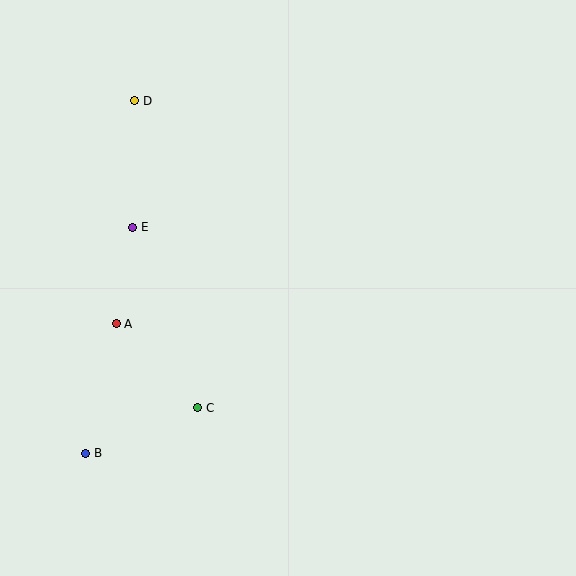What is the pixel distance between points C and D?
The distance between C and D is 314 pixels.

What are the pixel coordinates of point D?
Point D is at (135, 101).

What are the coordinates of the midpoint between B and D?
The midpoint between B and D is at (110, 277).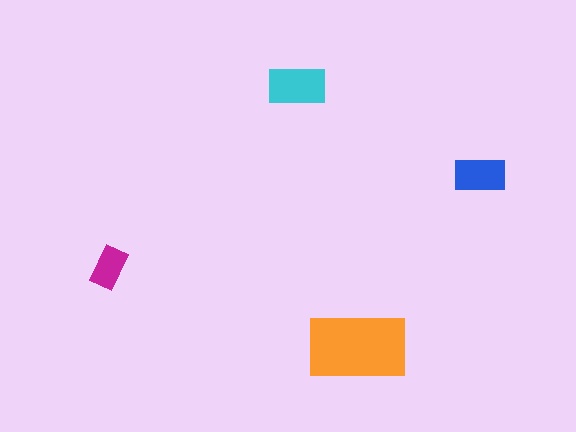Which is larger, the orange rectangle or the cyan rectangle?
The orange one.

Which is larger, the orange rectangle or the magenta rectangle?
The orange one.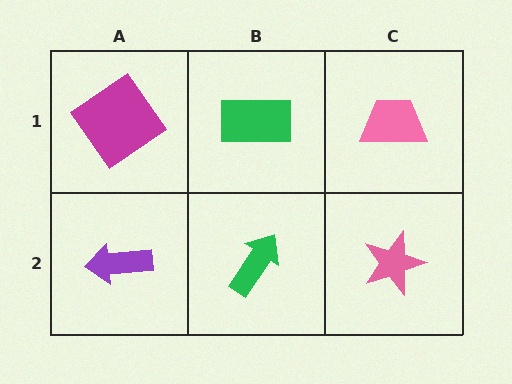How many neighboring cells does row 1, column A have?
2.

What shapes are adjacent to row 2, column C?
A pink trapezoid (row 1, column C), a green arrow (row 2, column B).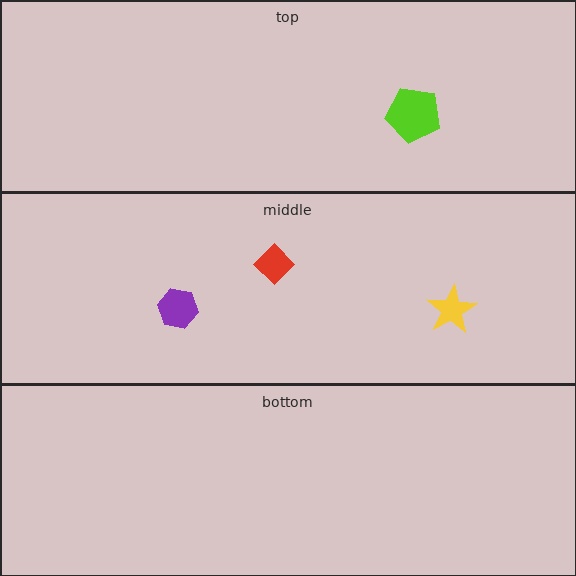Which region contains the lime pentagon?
The top region.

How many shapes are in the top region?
1.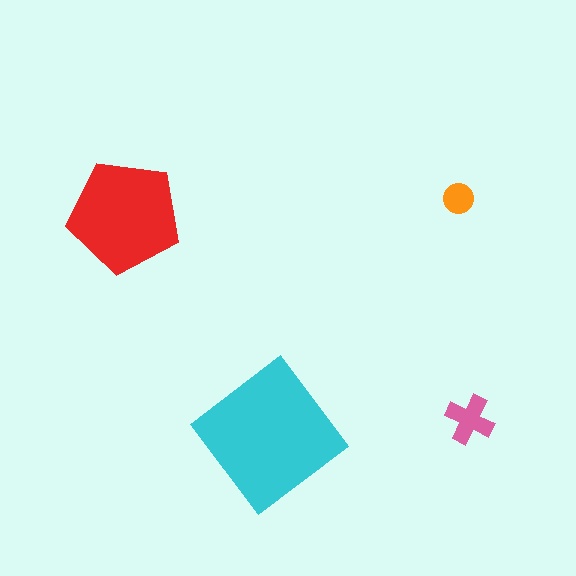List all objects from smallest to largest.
The orange circle, the pink cross, the red pentagon, the cyan diamond.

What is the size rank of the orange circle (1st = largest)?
4th.